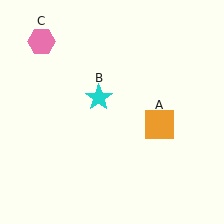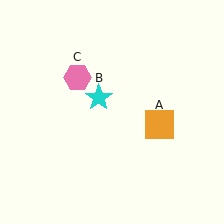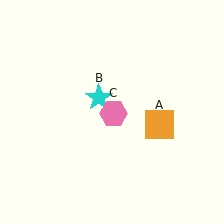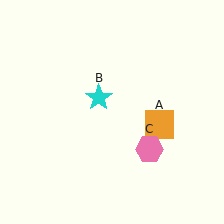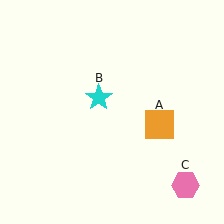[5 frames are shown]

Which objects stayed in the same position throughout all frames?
Orange square (object A) and cyan star (object B) remained stationary.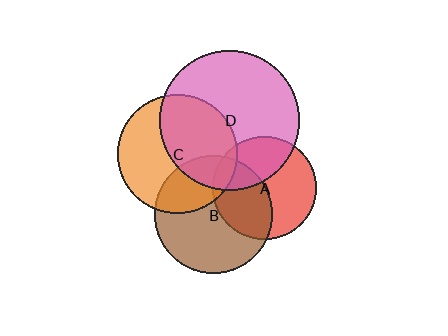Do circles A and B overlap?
Yes.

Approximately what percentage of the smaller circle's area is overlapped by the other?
Approximately 40%.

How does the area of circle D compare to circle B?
Approximately 1.4 times.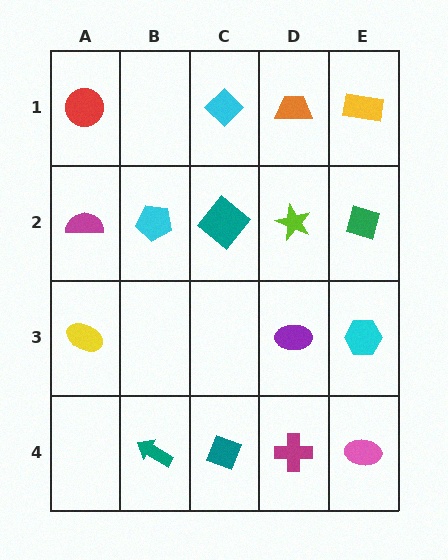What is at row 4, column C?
A teal diamond.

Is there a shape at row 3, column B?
No, that cell is empty.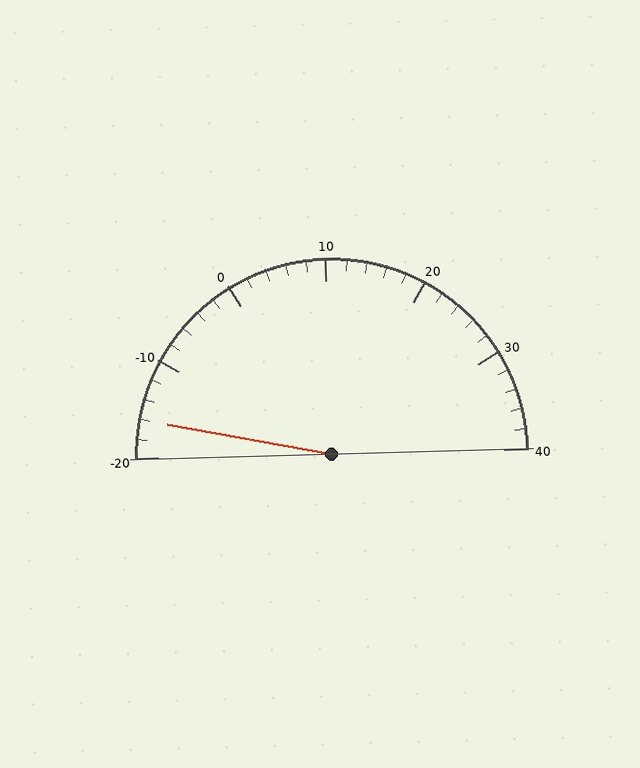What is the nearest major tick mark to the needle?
The nearest major tick mark is -20.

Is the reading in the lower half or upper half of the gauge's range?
The reading is in the lower half of the range (-20 to 40).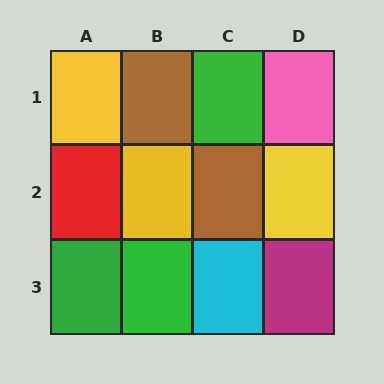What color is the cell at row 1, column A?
Yellow.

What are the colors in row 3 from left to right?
Green, green, cyan, magenta.